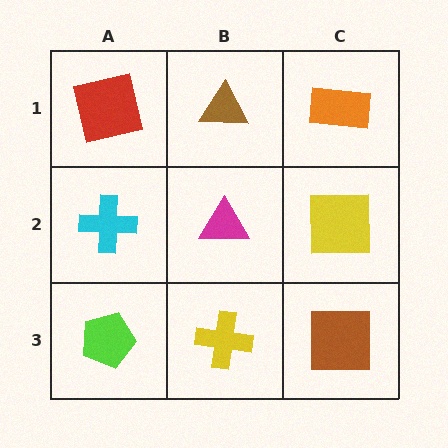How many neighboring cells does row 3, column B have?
3.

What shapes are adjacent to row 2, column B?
A brown triangle (row 1, column B), a yellow cross (row 3, column B), a cyan cross (row 2, column A), a yellow square (row 2, column C).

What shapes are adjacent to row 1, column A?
A cyan cross (row 2, column A), a brown triangle (row 1, column B).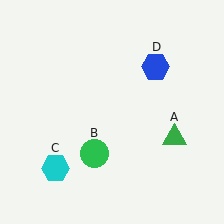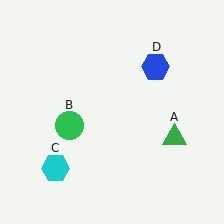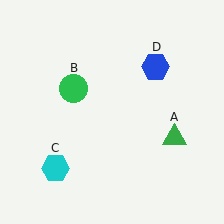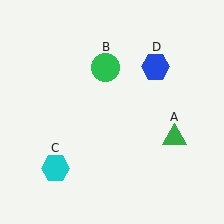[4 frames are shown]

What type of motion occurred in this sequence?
The green circle (object B) rotated clockwise around the center of the scene.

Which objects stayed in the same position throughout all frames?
Green triangle (object A) and cyan hexagon (object C) and blue hexagon (object D) remained stationary.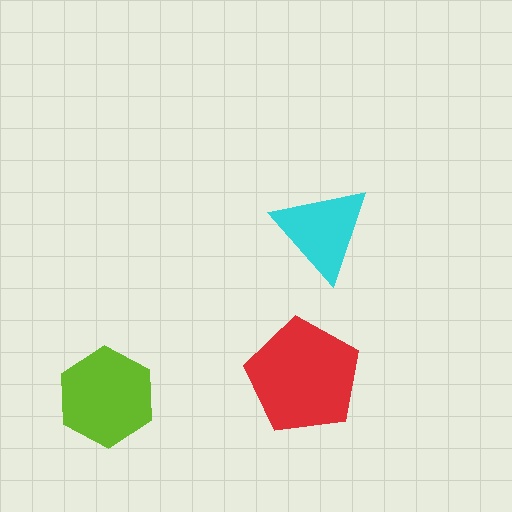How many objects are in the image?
There are 3 objects in the image.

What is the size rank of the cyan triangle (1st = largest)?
3rd.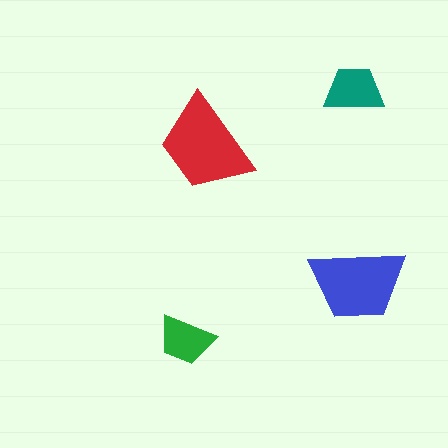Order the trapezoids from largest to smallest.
the red one, the blue one, the teal one, the green one.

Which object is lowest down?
The green trapezoid is bottommost.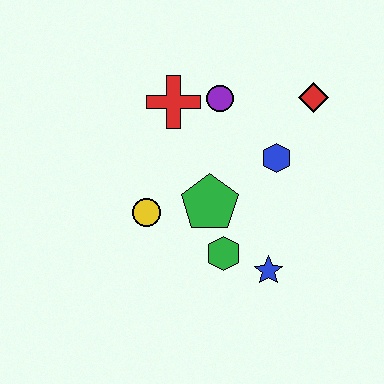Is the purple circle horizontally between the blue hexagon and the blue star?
No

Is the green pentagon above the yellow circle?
Yes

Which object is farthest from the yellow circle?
The red diamond is farthest from the yellow circle.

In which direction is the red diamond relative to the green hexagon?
The red diamond is above the green hexagon.